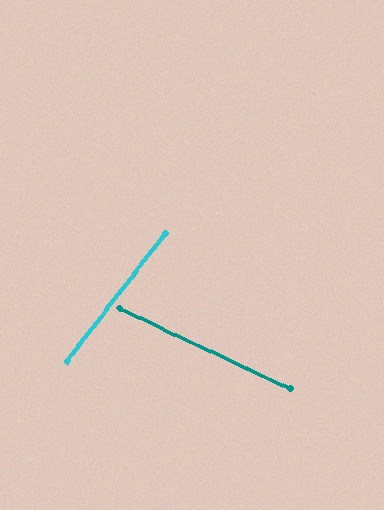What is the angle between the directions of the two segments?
Approximately 77 degrees.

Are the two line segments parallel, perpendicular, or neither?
Neither parallel nor perpendicular — they differ by about 77°.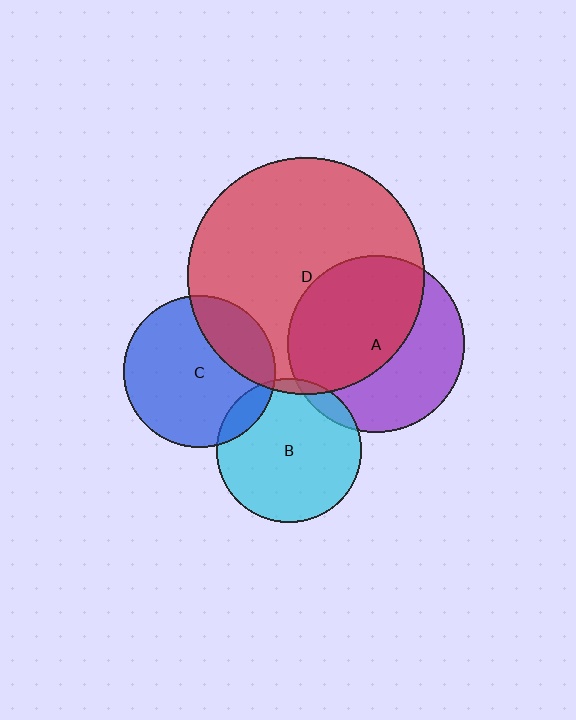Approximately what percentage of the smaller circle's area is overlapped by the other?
Approximately 55%.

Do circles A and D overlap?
Yes.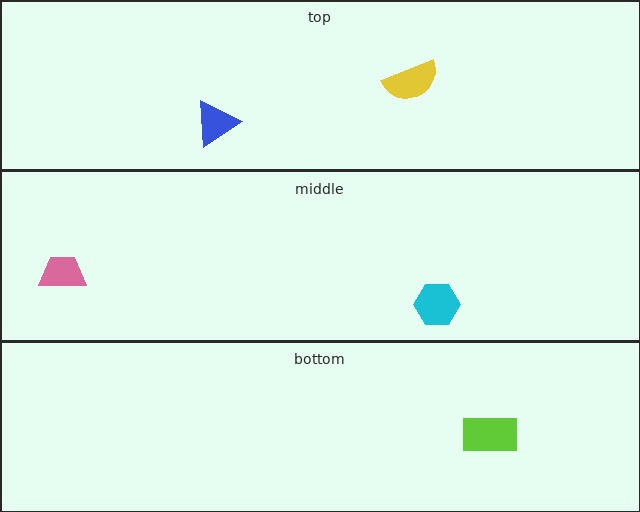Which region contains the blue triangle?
The top region.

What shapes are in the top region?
The blue triangle, the yellow semicircle.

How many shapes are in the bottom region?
1.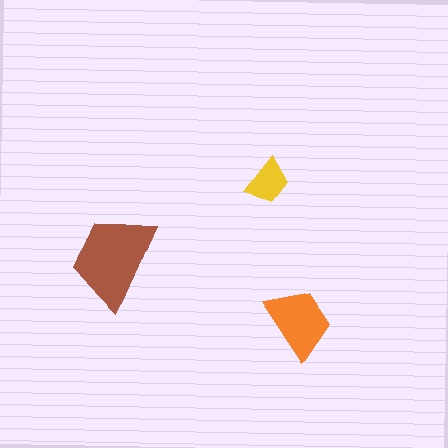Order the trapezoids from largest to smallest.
the brown one, the orange one, the yellow one.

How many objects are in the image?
There are 3 objects in the image.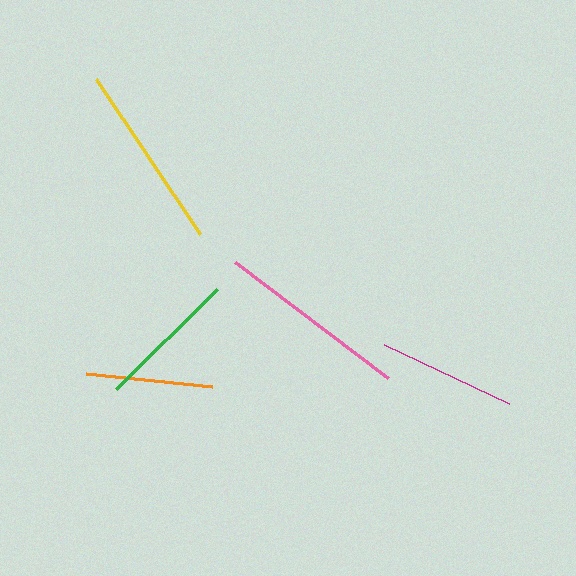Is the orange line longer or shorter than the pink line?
The pink line is longer than the orange line.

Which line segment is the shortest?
The orange line is the shortest at approximately 127 pixels.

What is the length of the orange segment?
The orange segment is approximately 127 pixels long.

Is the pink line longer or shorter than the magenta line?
The pink line is longer than the magenta line.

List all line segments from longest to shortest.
From longest to shortest: pink, yellow, green, magenta, orange.